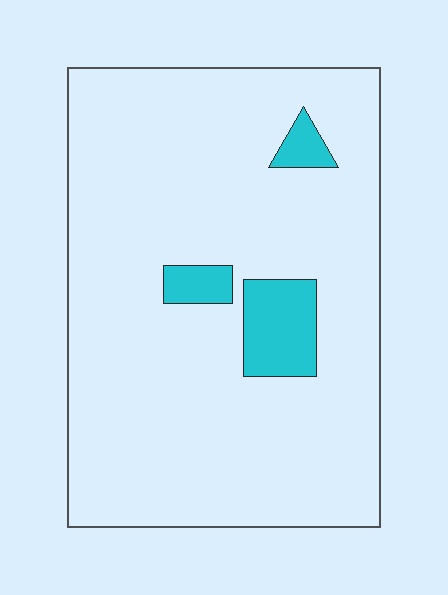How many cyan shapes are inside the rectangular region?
3.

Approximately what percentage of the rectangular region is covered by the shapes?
Approximately 10%.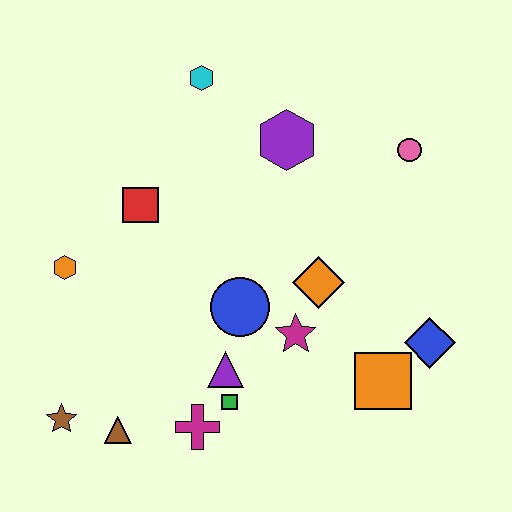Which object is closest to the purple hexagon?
The cyan hexagon is closest to the purple hexagon.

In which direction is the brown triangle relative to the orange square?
The brown triangle is to the left of the orange square.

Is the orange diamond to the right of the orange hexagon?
Yes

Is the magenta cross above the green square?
No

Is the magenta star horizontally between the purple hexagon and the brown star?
No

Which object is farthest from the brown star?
The pink circle is farthest from the brown star.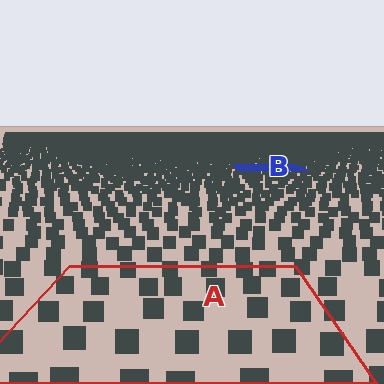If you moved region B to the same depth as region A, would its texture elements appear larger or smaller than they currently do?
They would appear larger. At a closer depth, the same texture elements are projected at a bigger on-screen size.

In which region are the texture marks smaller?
The texture marks are smaller in region B, because it is farther away.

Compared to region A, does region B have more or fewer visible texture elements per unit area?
Region B has more texture elements per unit area — they are packed more densely because it is farther away.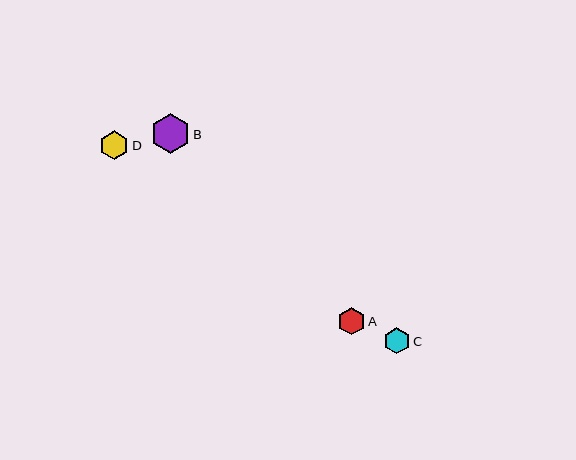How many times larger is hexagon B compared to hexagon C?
Hexagon B is approximately 1.5 times the size of hexagon C.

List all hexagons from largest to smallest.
From largest to smallest: B, D, A, C.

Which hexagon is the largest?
Hexagon B is the largest with a size of approximately 40 pixels.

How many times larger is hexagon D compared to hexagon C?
Hexagon D is approximately 1.1 times the size of hexagon C.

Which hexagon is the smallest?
Hexagon C is the smallest with a size of approximately 26 pixels.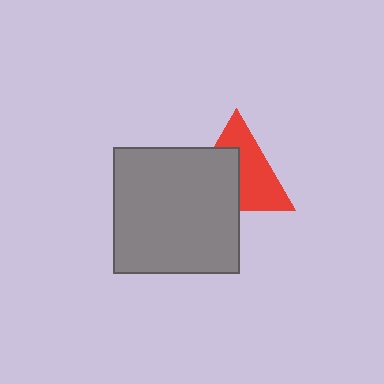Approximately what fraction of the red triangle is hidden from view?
Roughly 46% of the red triangle is hidden behind the gray square.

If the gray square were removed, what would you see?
You would see the complete red triangle.